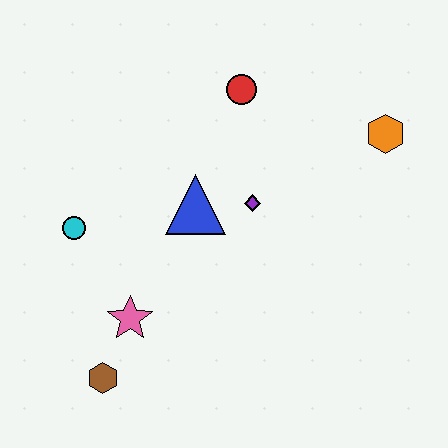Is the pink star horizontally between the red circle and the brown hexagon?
Yes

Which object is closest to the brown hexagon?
The pink star is closest to the brown hexagon.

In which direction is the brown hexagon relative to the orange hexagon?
The brown hexagon is to the left of the orange hexagon.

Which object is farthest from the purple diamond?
The brown hexagon is farthest from the purple diamond.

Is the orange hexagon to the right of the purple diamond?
Yes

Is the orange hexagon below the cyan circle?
No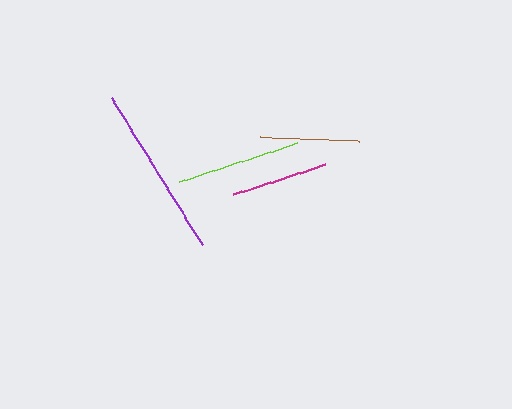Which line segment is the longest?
The purple line is the longest at approximately 174 pixels.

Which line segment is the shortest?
The magenta line is the shortest at approximately 97 pixels.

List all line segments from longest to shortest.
From longest to shortest: purple, lime, brown, magenta.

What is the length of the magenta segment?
The magenta segment is approximately 97 pixels long.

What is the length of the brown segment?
The brown segment is approximately 99 pixels long.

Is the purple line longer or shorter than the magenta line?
The purple line is longer than the magenta line.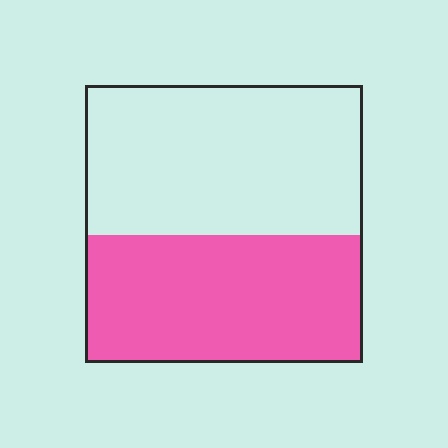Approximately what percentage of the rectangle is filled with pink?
Approximately 45%.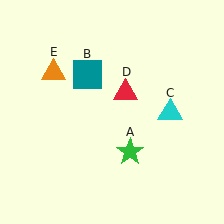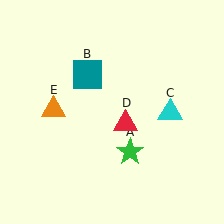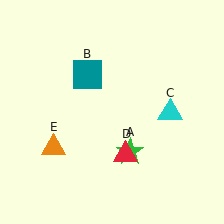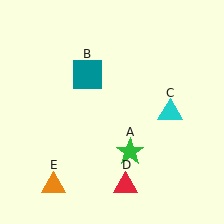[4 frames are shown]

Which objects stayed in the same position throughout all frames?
Green star (object A) and teal square (object B) and cyan triangle (object C) remained stationary.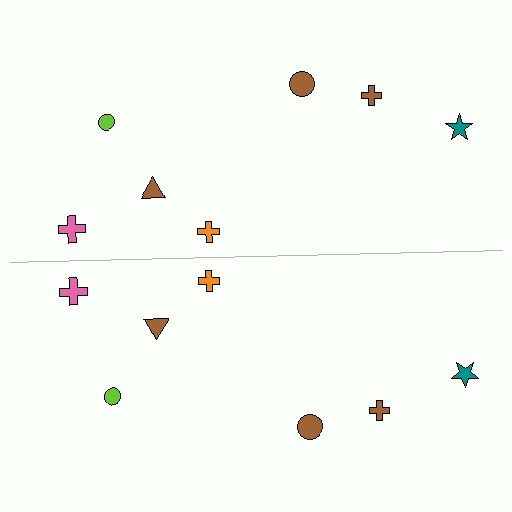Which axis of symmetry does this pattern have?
The pattern has a horizontal axis of symmetry running through the center of the image.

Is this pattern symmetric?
Yes, this pattern has bilateral (reflection) symmetry.